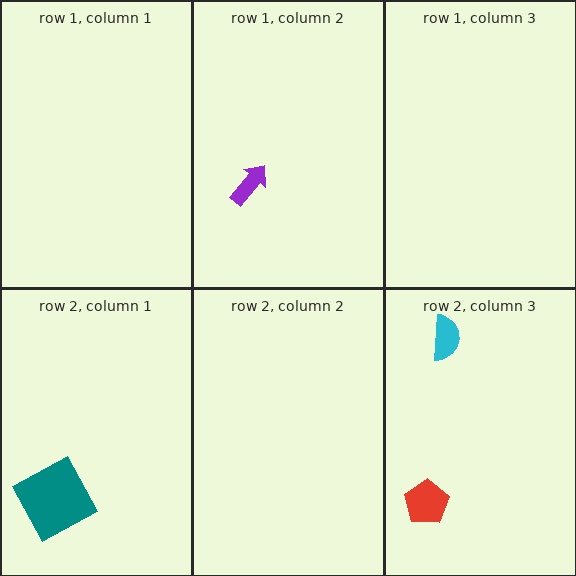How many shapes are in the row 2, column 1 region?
1.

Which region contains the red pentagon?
The row 2, column 3 region.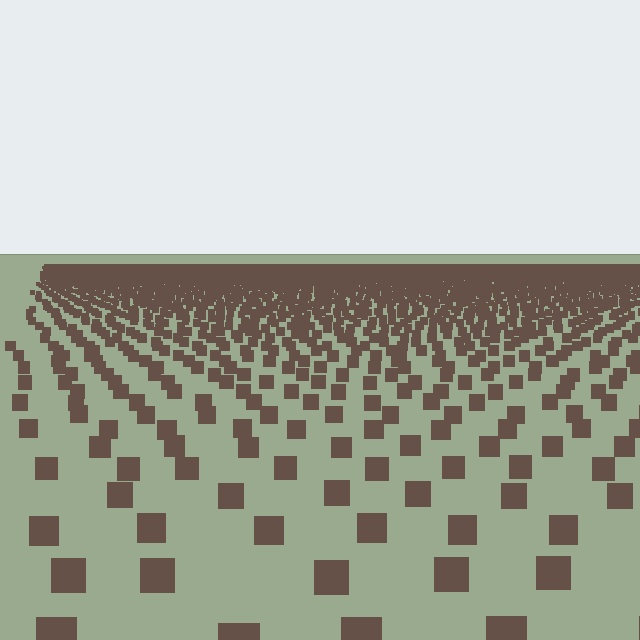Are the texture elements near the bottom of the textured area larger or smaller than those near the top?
Larger. Near the bottom, elements are closer to the viewer and appear at a bigger on-screen size.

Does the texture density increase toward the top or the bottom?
Density increases toward the top.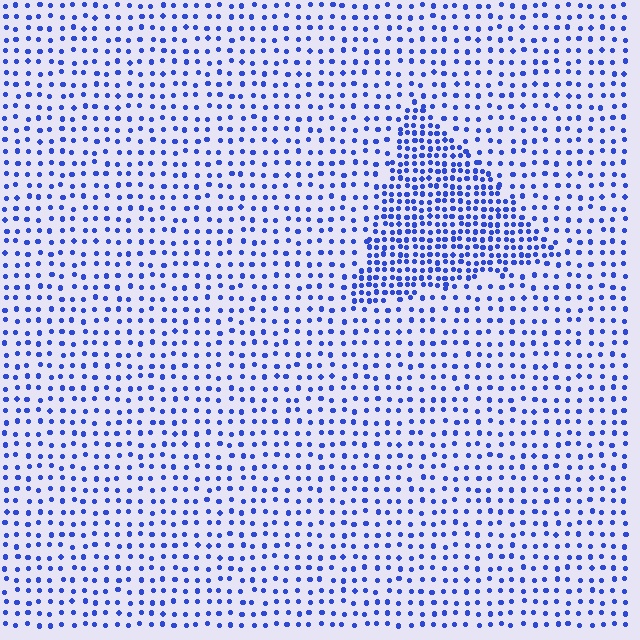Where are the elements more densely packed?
The elements are more densely packed inside the triangle boundary.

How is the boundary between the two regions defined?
The boundary is defined by a change in element density (approximately 2.2x ratio). All elements are the same color, size, and shape.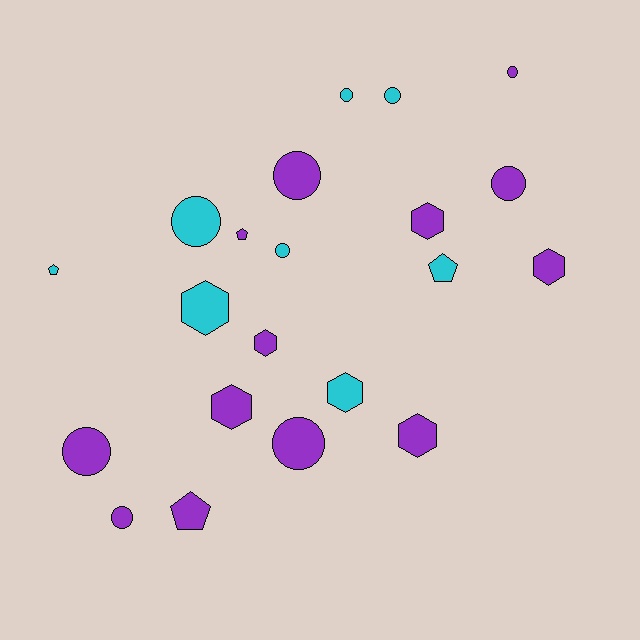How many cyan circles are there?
There are 4 cyan circles.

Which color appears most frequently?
Purple, with 13 objects.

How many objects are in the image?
There are 21 objects.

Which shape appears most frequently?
Circle, with 10 objects.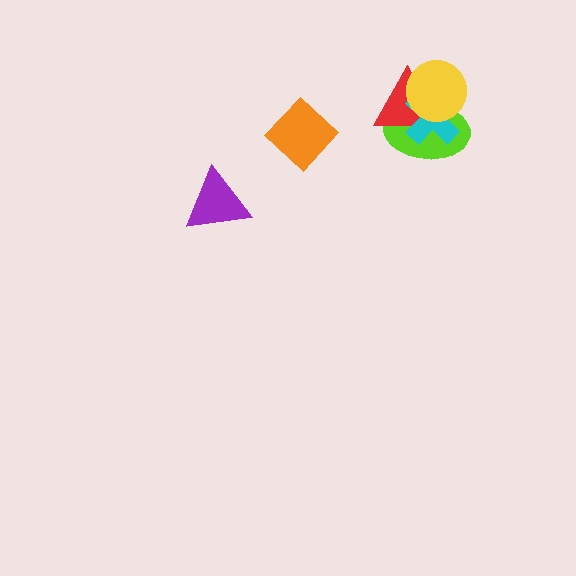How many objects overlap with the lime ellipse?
3 objects overlap with the lime ellipse.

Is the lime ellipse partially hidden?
Yes, it is partially covered by another shape.